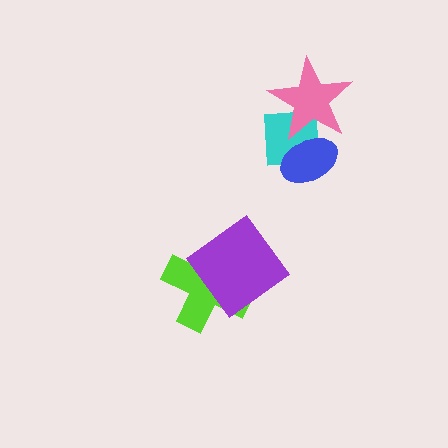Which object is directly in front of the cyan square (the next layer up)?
The blue ellipse is directly in front of the cyan square.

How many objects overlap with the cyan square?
2 objects overlap with the cyan square.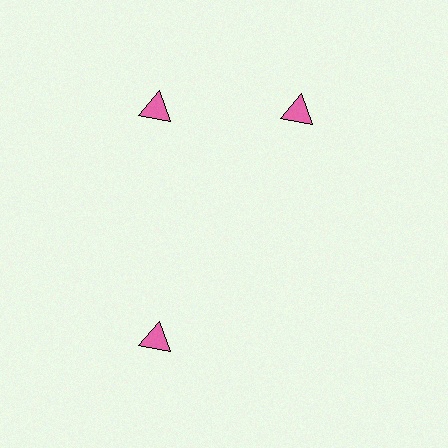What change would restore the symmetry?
The symmetry would be restored by rotating it back into even spacing with its neighbors so that all 3 triangles sit at equal angles and equal distance from the center.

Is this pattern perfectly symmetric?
No. The 3 pink triangles are arranged in a ring, but one element near the 3 o'clock position is rotated out of alignment along the ring, breaking the 3-fold rotational symmetry.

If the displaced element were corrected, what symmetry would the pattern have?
It would have 3-fold rotational symmetry — the pattern would map onto itself every 120 degrees.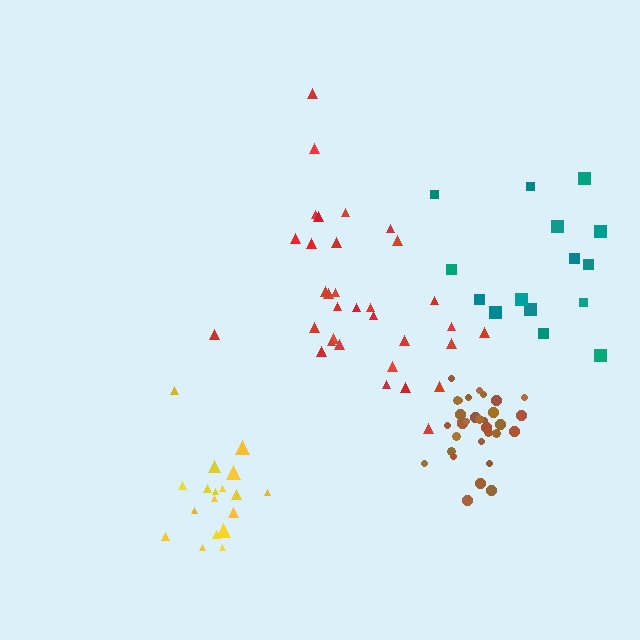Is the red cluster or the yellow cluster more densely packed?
Yellow.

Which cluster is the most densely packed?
Brown.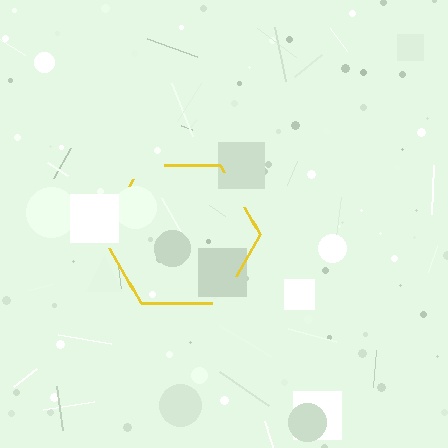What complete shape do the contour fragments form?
The contour fragments form a hexagon.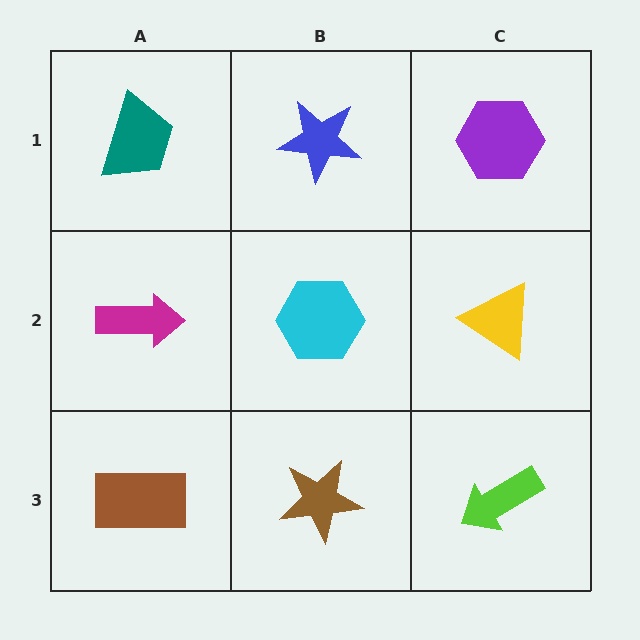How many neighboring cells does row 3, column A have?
2.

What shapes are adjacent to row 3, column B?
A cyan hexagon (row 2, column B), a brown rectangle (row 3, column A), a lime arrow (row 3, column C).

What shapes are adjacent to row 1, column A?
A magenta arrow (row 2, column A), a blue star (row 1, column B).